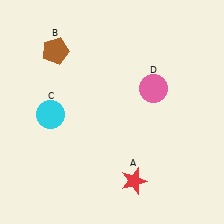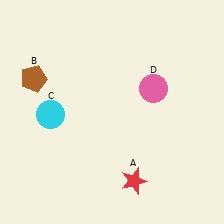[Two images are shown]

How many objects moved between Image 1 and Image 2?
1 object moved between the two images.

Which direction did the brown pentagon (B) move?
The brown pentagon (B) moved down.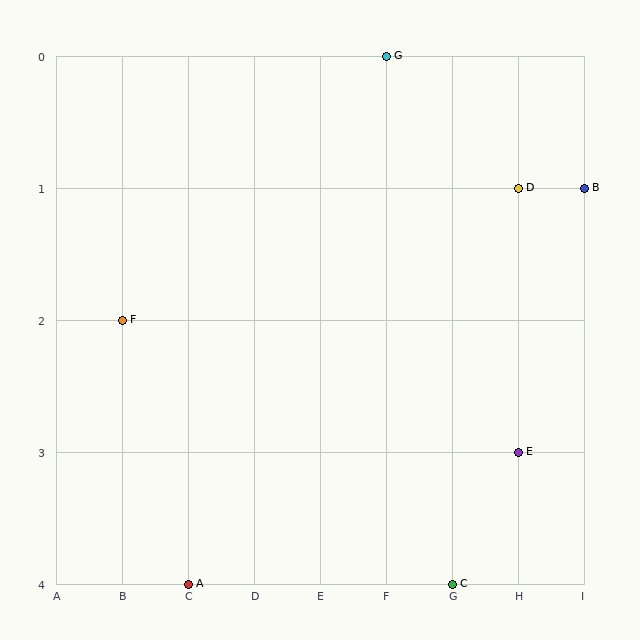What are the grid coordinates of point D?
Point D is at grid coordinates (H, 1).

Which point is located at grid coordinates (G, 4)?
Point C is at (G, 4).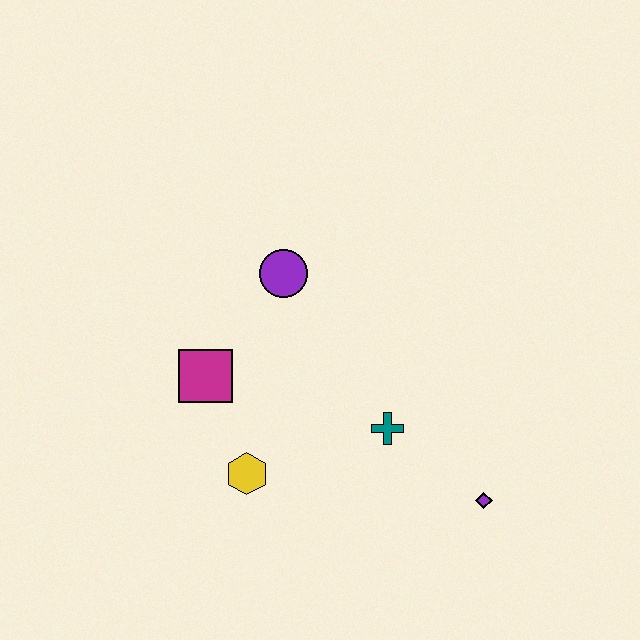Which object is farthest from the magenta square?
The purple diamond is farthest from the magenta square.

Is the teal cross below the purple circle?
Yes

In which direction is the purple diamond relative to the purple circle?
The purple diamond is below the purple circle.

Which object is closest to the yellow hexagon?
The magenta square is closest to the yellow hexagon.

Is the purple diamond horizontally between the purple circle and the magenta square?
No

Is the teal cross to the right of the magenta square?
Yes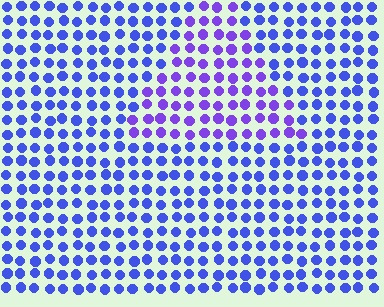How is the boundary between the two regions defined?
The boundary is defined purely by a slight shift in hue (about 30 degrees). Spacing, size, and orientation are identical on both sides.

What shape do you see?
I see a triangle.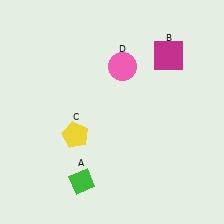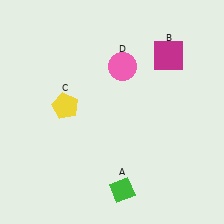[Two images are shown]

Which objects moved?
The objects that moved are: the green diamond (A), the yellow pentagon (C).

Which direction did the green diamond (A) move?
The green diamond (A) moved right.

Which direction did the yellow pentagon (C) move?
The yellow pentagon (C) moved up.